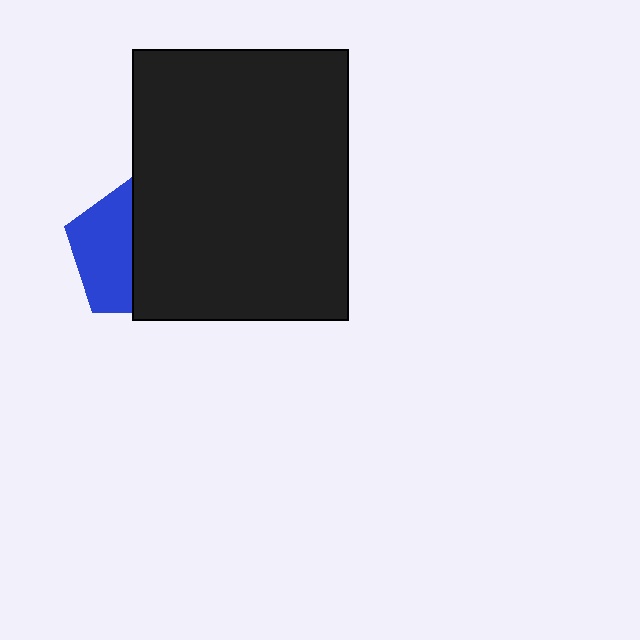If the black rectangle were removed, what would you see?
You would see the complete blue pentagon.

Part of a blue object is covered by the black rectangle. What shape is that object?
It is a pentagon.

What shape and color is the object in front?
The object in front is a black rectangle.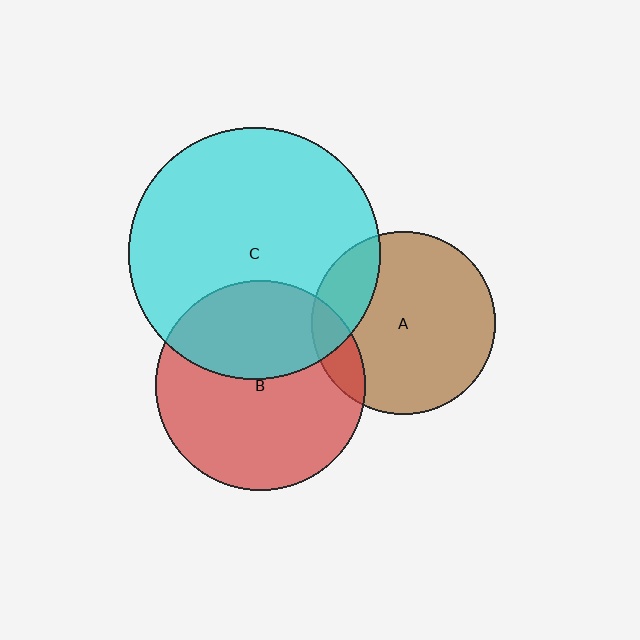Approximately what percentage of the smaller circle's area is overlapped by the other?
Approximately 20%.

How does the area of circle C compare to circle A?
Approximately 1.9 times.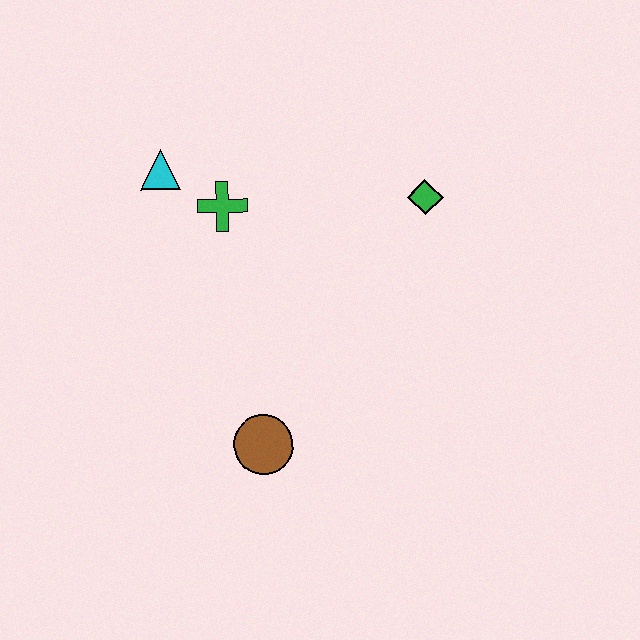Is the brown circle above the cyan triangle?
No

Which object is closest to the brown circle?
The green cross is closest to the brown circle.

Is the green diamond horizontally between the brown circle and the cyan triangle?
No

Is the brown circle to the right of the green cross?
Yes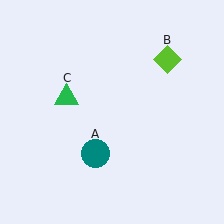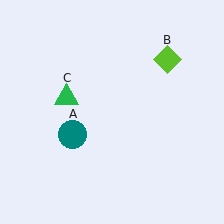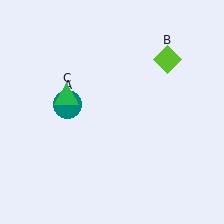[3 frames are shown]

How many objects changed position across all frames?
1 object changed position: teal circle (object A).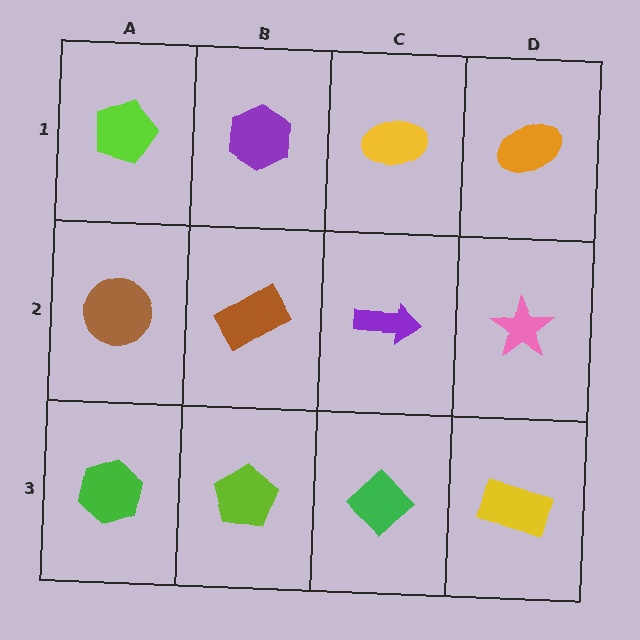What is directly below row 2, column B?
A lime pentagon.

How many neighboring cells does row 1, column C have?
3.